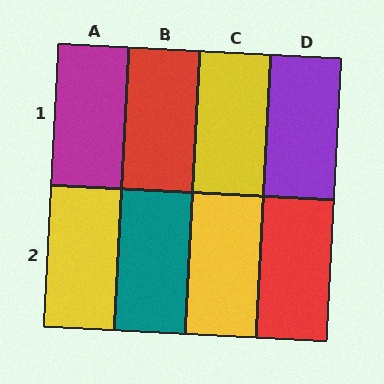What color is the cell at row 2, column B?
Teal.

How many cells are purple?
1 cell is purple.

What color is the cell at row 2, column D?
Red.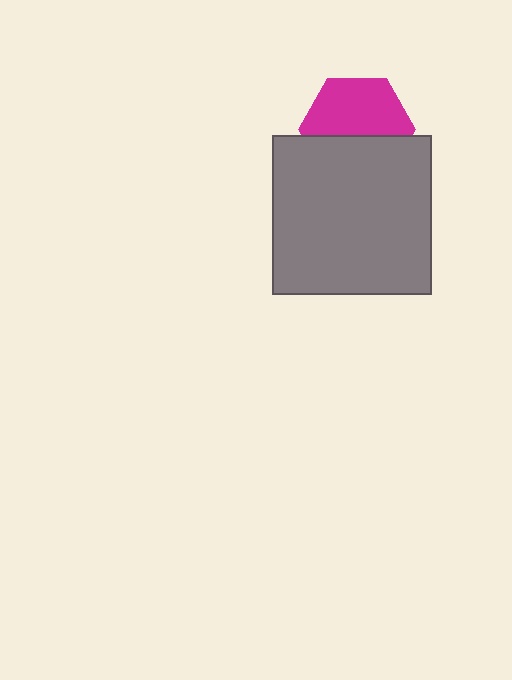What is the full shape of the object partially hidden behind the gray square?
The partially hidden object is a magenta hexagon.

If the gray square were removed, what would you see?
You would see the complete magenta hexagon.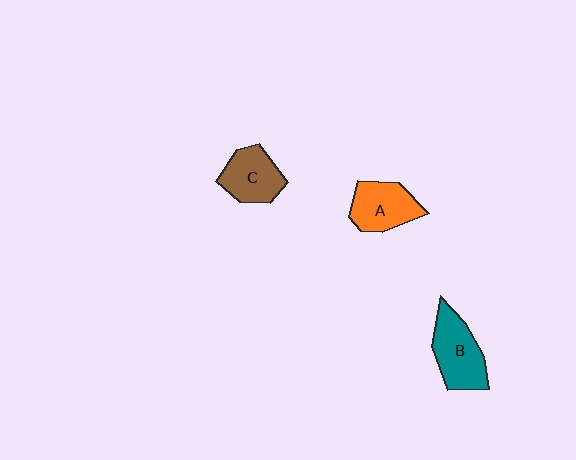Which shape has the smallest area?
Shape C (brown).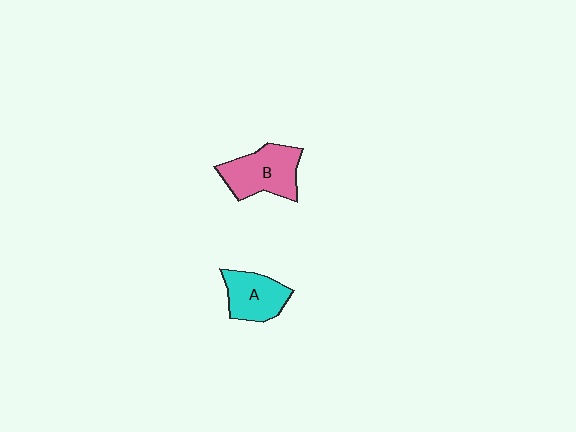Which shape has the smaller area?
Shape A (cyan).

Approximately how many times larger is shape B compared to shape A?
Approximately 1.3 times.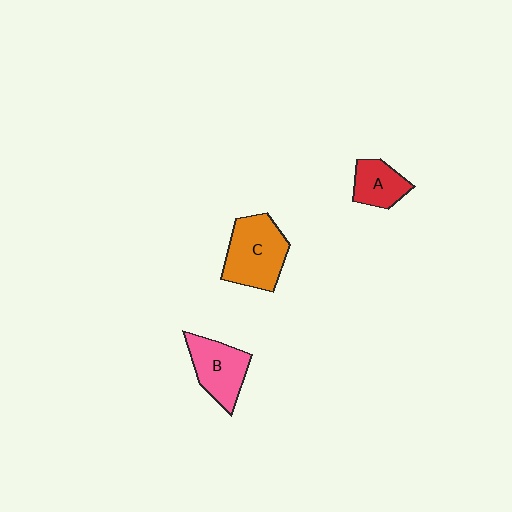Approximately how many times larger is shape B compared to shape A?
Approximately 1.4 times.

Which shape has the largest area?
Shape C (orange).